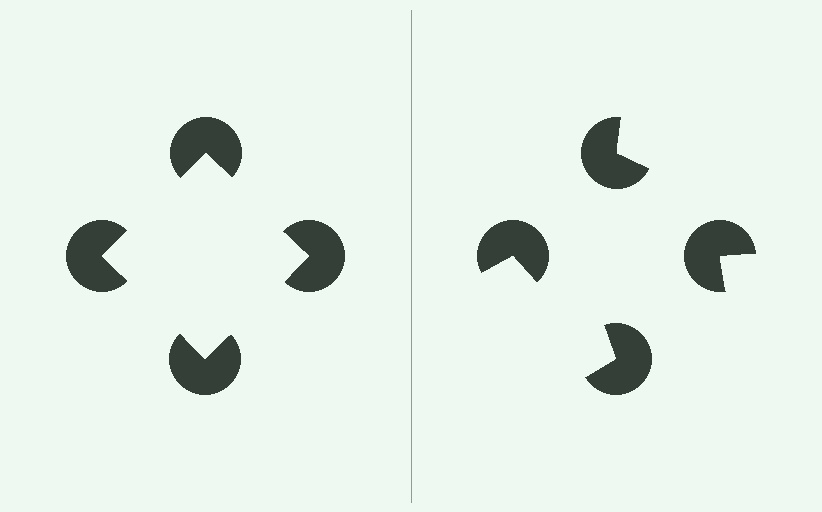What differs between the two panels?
The pac-man discs are positioned identically on both sides; only the wedge orientations differ. On the left they align to a square; on the right they are misaligned.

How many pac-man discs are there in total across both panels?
8 — 4 on each side.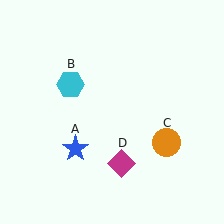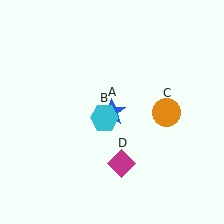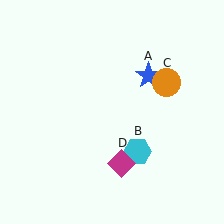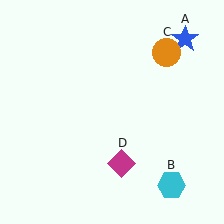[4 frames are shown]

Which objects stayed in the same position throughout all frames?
Magenta diamond (object D) remained stationary.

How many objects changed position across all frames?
3 objects changed position: blue star (object A), cyan hexagon (object B), orange circle (object C).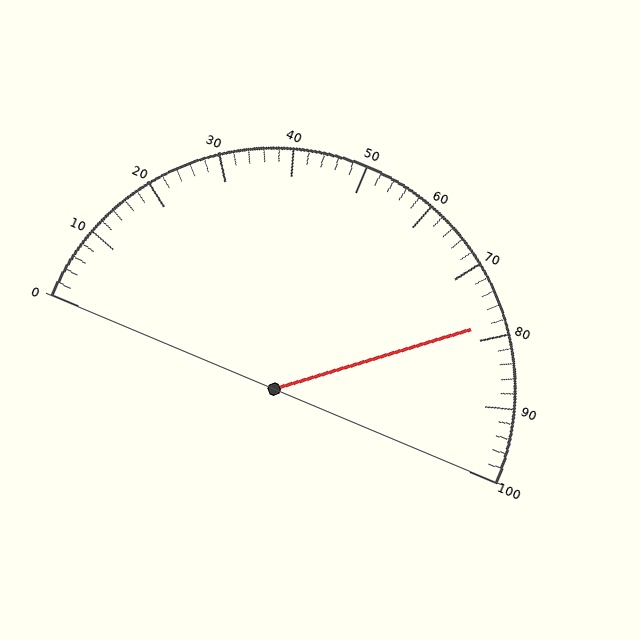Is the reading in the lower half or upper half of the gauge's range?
The reading is in the upper half of the range (0 to 100).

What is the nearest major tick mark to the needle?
The nearest major tick mark is 80.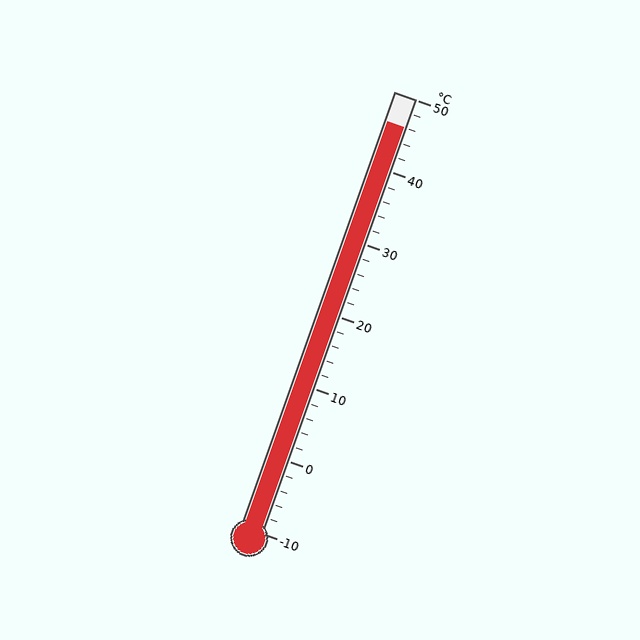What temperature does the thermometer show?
The thermometer shows approximately 46°C.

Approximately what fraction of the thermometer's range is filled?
The thermometer is filled to approximately 95% of its range.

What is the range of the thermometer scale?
The thermometer scale ranges from -10°C to 50°C.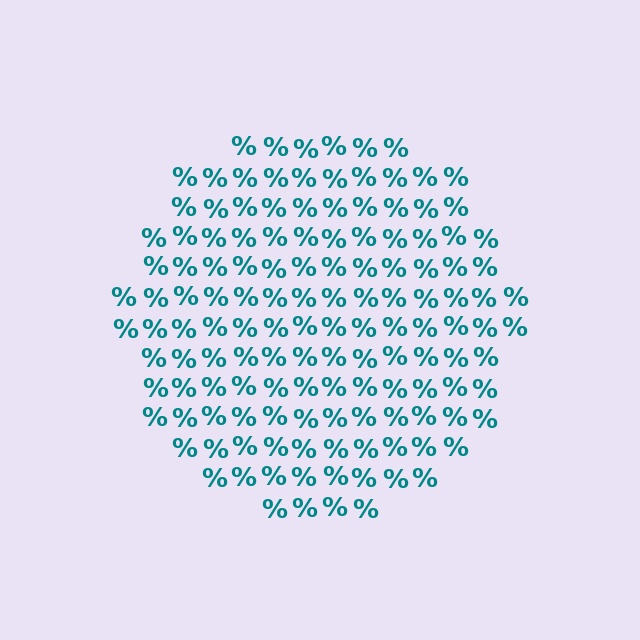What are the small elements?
The small elements are percent signs.